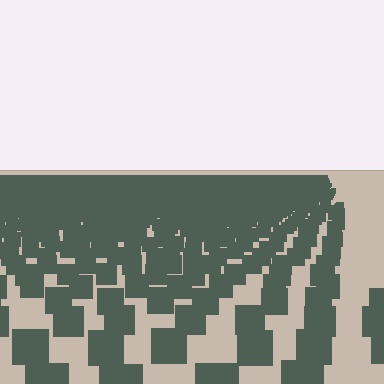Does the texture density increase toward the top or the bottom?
Density increases toward the top.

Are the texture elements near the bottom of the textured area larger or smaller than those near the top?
Larger. Near the bottom, elements are closer to the viewer and appear at a bigger on-screen size.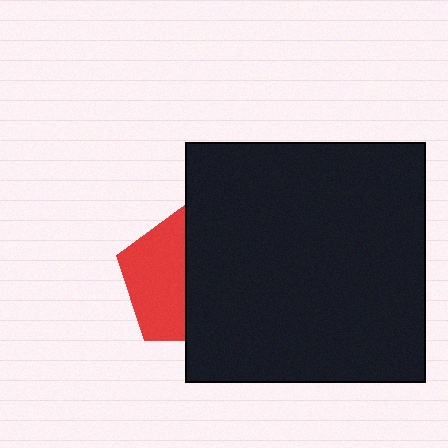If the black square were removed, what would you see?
You would see the complete red pentagon.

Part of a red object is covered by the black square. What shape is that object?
It is a pentagon.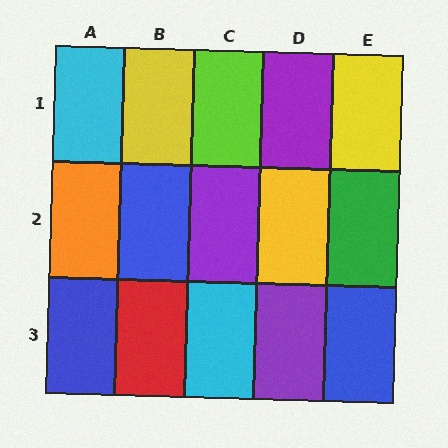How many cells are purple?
3 cells are purple.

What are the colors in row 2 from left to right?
Orange, blue, purple, yellow, green.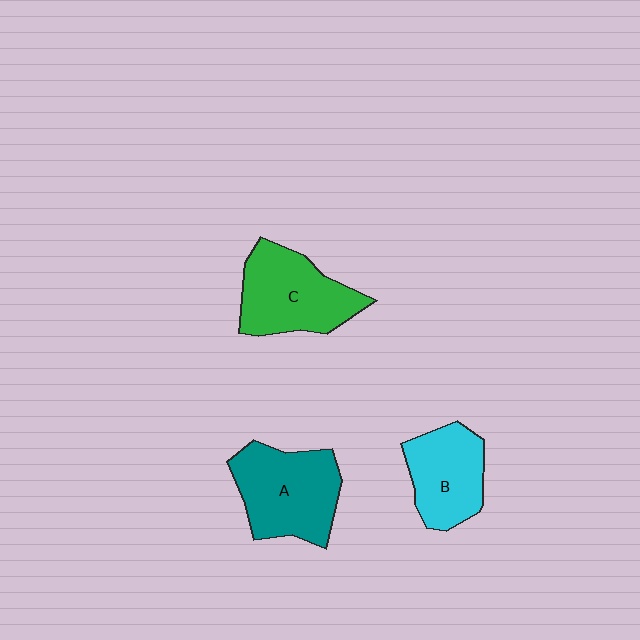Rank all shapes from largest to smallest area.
From largest to smallest: A (teal), C (green), B (cyan).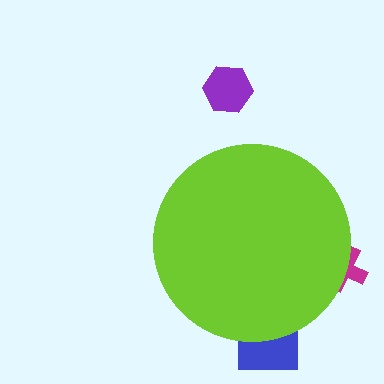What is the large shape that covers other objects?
A lime circle.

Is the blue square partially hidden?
Yes, the blue square is partially hidden behind the lime circle.